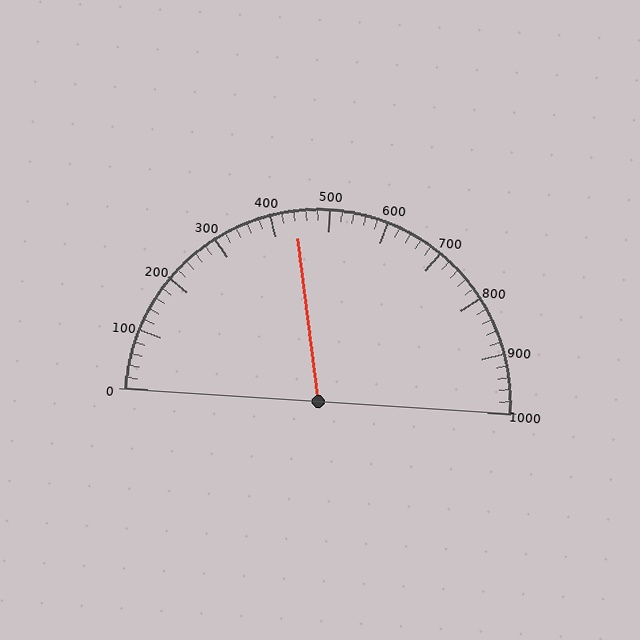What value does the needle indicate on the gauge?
The needle indicates approximately 440.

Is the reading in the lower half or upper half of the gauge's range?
The reading is in the lower half of the range (0 to 1000).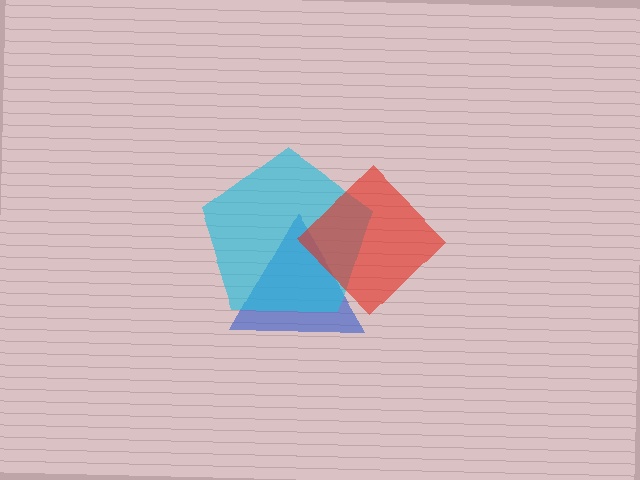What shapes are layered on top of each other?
The layered shapes are: a blue triangle, a cyan pentagon, a red diamond.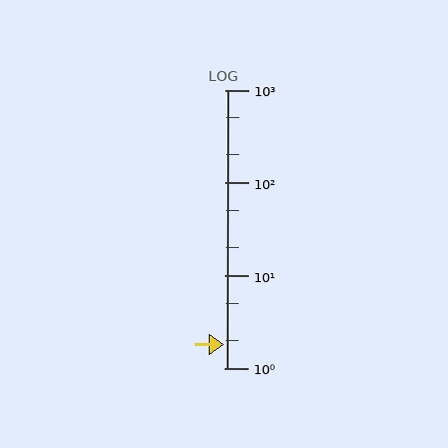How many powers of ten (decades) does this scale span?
The scale spans 3 decades, from 1 to 1000.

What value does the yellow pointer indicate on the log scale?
The pointer indicates approximately 1.8.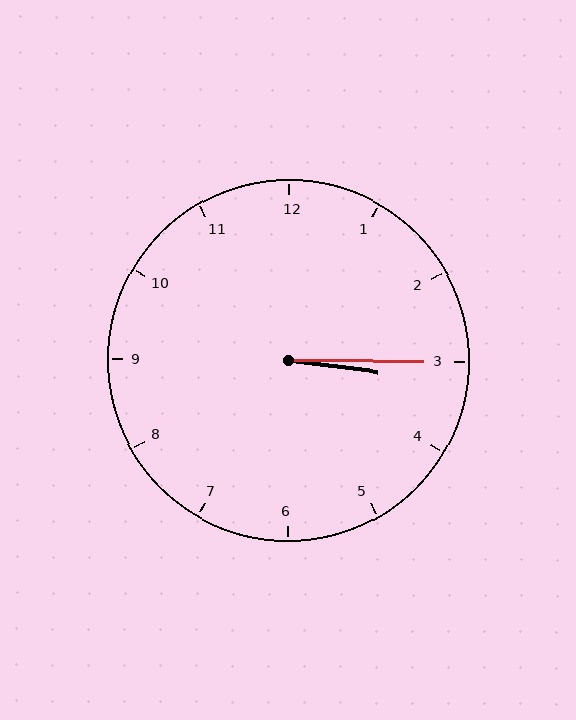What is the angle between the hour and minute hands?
Approximately 8 degrees.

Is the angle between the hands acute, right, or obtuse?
It is acute.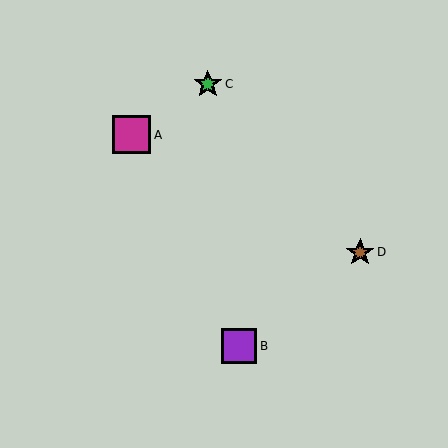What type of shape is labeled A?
Shape A is a magenta square.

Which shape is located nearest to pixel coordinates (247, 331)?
The purple square (labeled B) at (239, 346) is nearest to that location.